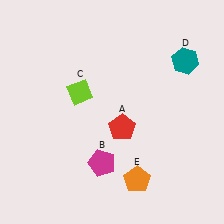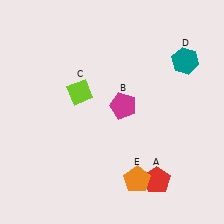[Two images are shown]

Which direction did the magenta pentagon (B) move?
The magenta pentagon (B) moved up.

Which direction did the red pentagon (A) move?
The red pentagon (A) moved down.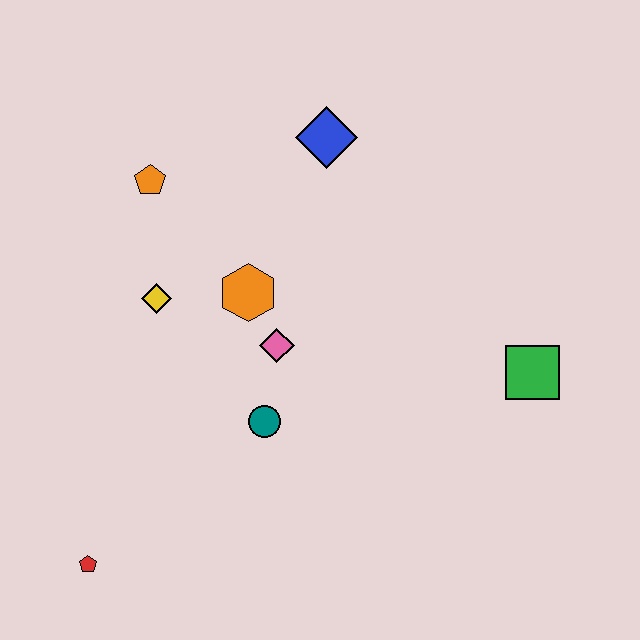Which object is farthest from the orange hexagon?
The red pentagon is farthest from the orange hexagon.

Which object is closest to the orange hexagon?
The pink diamond is closest to the orange hexagon.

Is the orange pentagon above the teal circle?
Yes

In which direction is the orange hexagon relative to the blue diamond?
The orange hexagon is below the blue diamond.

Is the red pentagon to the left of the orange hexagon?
Yes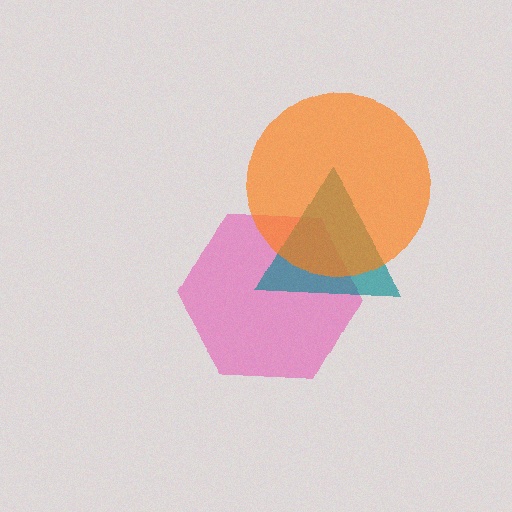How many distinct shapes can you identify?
There are 3 distinct shapes: a pink hexagon, a teal triangle, an orange circle.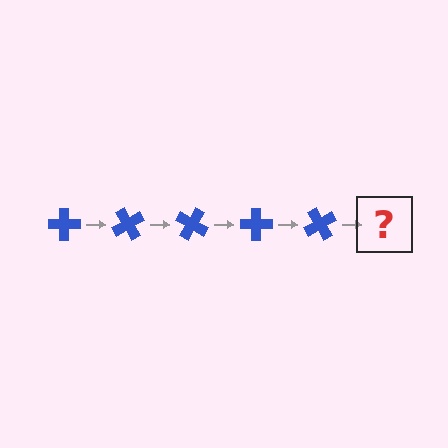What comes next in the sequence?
The next element should be a blue cross rotated 300 degrees.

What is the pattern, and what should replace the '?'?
The pattern is that the cross rotates 60 degrees each step. The '?' should be a blue cross rotated 300 degrees.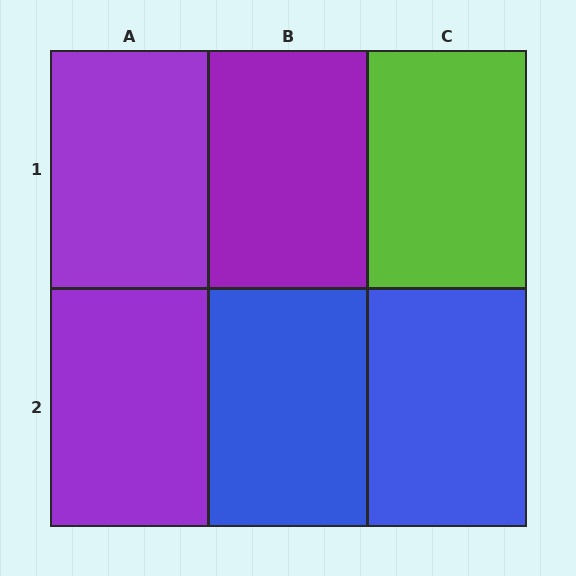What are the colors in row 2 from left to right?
Purple, blue, blue.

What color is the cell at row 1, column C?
Lime.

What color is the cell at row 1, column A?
Purple.